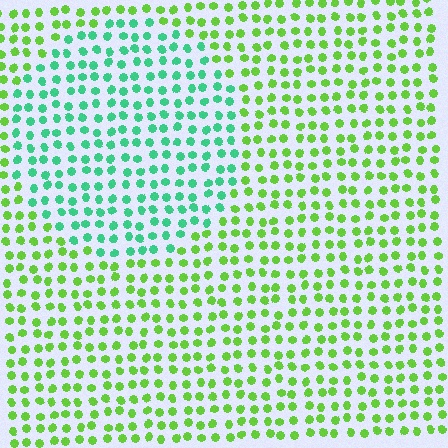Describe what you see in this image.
The image is filled with small lime elements in a uniform arrangement. A circle-shaped region is visible where the elements are tinted to a slightly different hue, forming a subtle color boundary.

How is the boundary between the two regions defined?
The boundary is defined purely by a slight shift in hue (about 49 degrees). Spacing, size, and orientation are identical on both sides.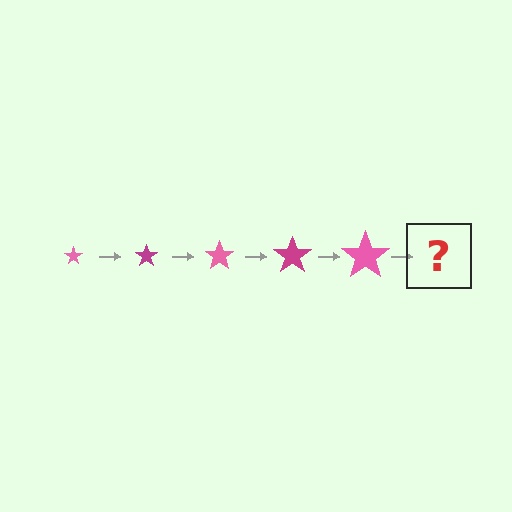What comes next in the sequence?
The next element should be a magenta star, larger than the previous one.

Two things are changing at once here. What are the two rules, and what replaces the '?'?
The two rules are that the star grows larger each step and the color cycles through pink and magenta. The '?' should be a magenta star, larger than the previous one.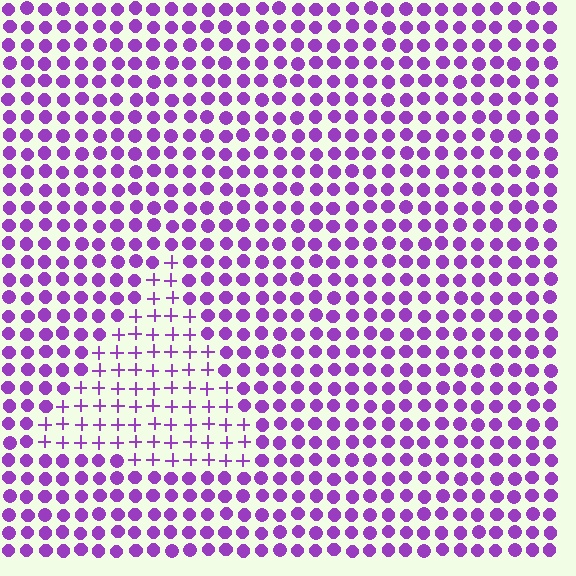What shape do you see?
I see a triangle.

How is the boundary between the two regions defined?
The boundary is defined by a change in element shape: plus signs inside vs. circles outside. All elements share the same color and spacing.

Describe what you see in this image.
The image is filled with small purple elements arranged in a uniform grid. A triangle-shaped region contains plus signs, while the surrounding area contains circles. The boundary is defined purely by the change in element shape.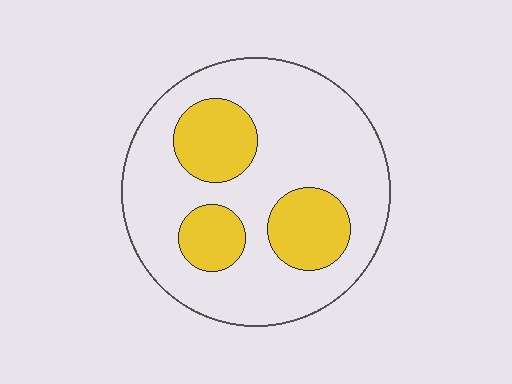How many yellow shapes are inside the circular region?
3.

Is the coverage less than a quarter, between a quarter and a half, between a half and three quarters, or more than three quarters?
Between a quarter and a half.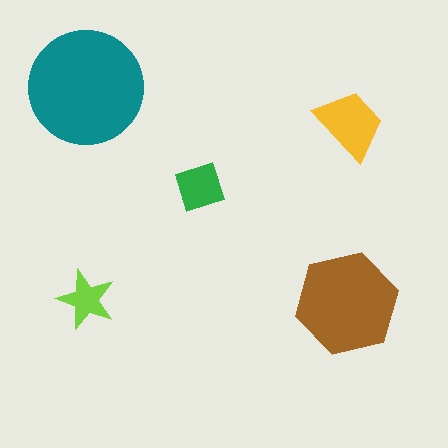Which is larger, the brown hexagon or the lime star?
The brown hexagon.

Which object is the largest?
The teal circle.